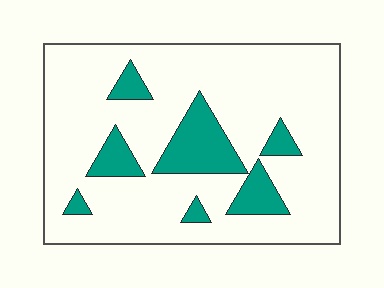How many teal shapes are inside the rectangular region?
7.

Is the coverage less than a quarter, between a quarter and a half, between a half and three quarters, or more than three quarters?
Less than a quarter.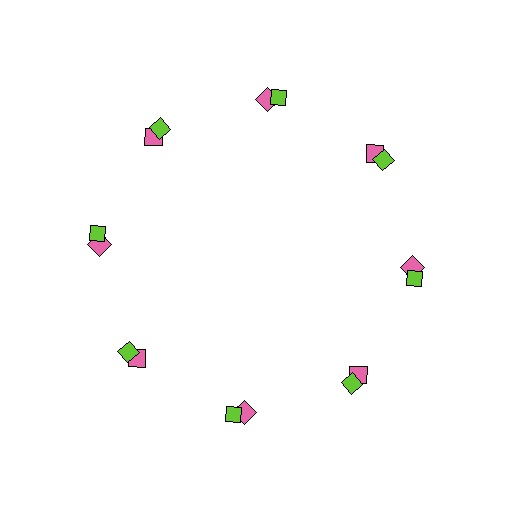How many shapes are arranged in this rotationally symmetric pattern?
There are 16 shapes, arranged in 8 groups of 2.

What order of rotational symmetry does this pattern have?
This pattern has 8-fold rotational symmetry.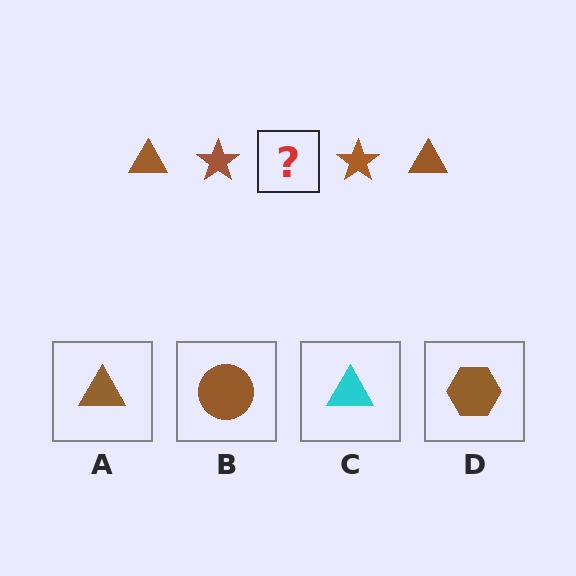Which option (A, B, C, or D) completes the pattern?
A.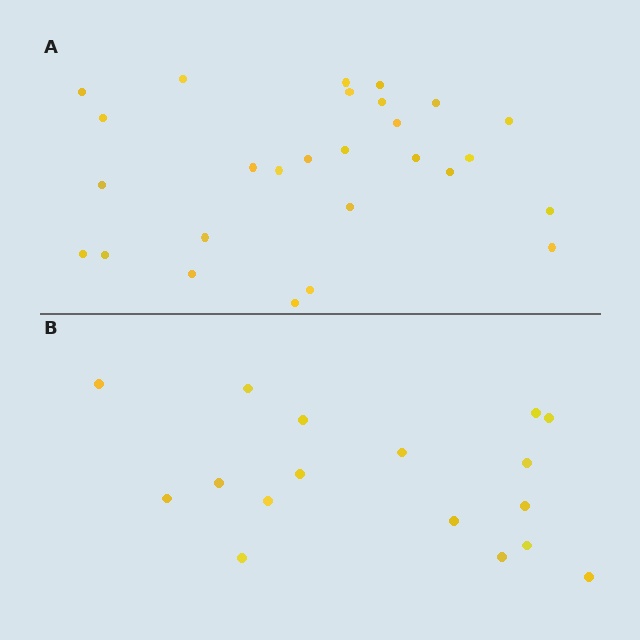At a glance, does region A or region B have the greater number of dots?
Region A (the top region) has more dots.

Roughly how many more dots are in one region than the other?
Region A has roughly 10 or so more dots than region B.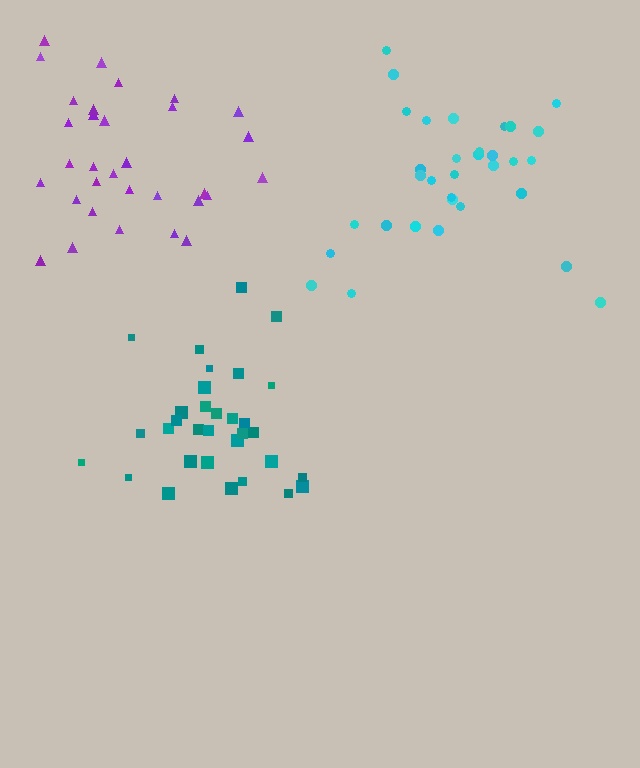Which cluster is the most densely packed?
Teal.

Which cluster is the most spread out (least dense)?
Cyan.